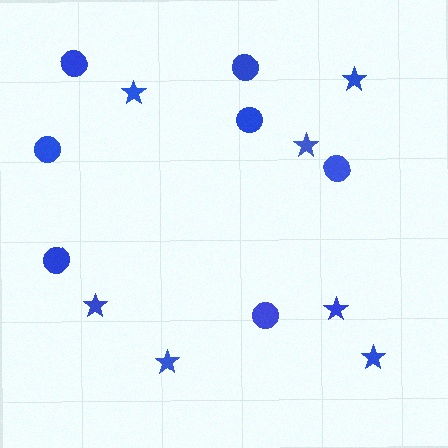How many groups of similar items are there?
There are 2 groups: one group of stars (7) and one group of circles (7).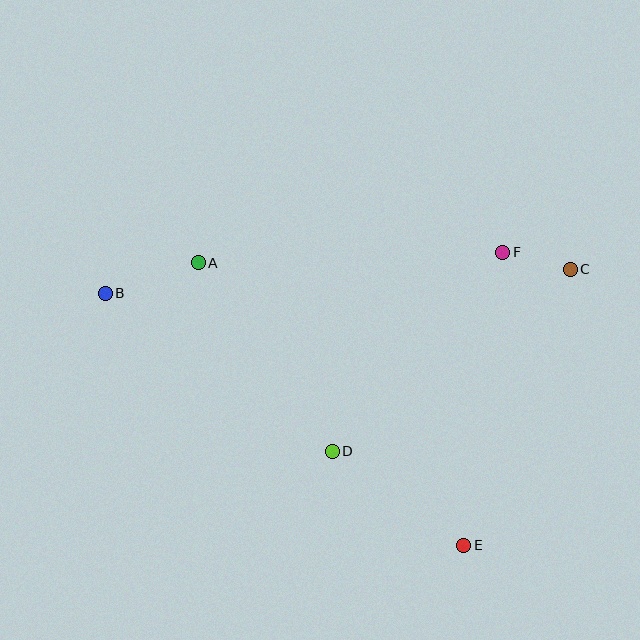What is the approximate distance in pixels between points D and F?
The distance between D and F is approximately 262 pixels.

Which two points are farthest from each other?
Points B and C are farthest from each other.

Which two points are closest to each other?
Points C and F are closest to each other.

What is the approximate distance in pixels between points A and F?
The distance between A and F is approximately 305 pixels.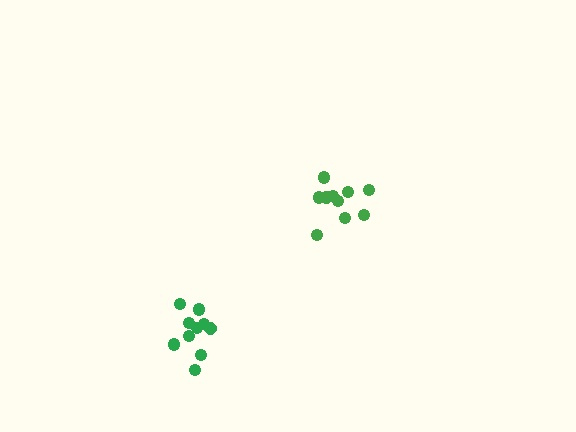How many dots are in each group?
Group 1: 10 dots, Group 2: 10 dots (20 total).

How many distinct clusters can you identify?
There are 2 distinct clusters.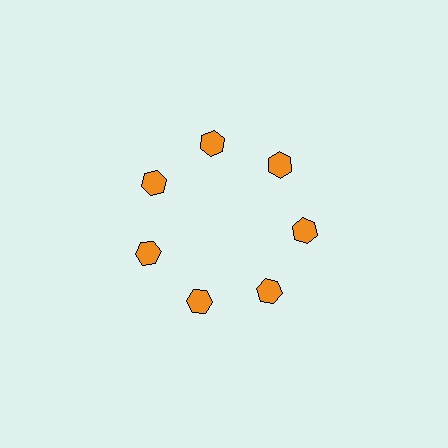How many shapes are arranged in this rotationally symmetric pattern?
There are 7 shapes, arranged in 7 groups of 1.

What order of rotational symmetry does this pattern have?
This pattern has 7-fold rotational symmetry.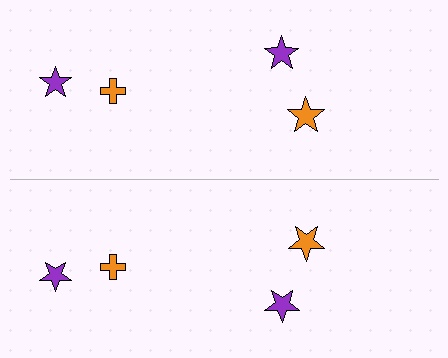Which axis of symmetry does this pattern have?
The pattern has a horizontal axis of symmetry running through the center of the image.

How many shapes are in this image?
There are 8 shapes in this image.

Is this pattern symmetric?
Yes, this pattern has bilateral (reflection) symmetry.